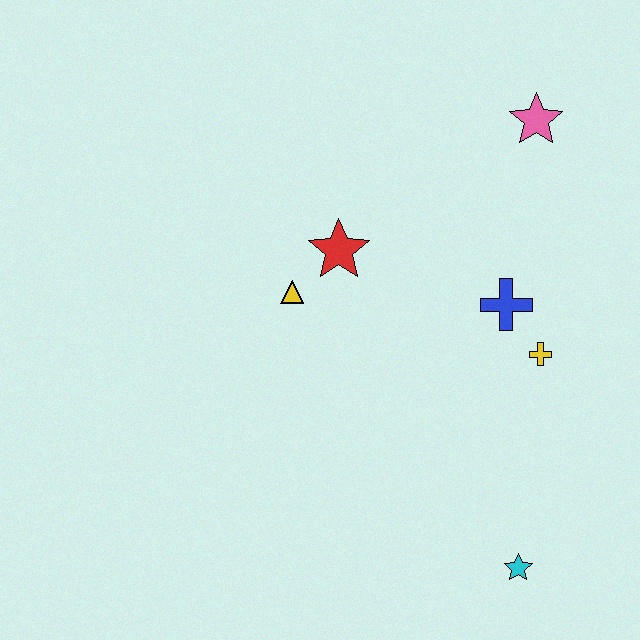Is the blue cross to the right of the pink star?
No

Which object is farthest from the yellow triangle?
The cyan star is farthest from the yellow triangle.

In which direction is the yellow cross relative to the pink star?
The yellow cross is below the pink star.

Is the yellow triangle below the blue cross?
No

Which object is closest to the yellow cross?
The blue cross is closest to the yellow cross.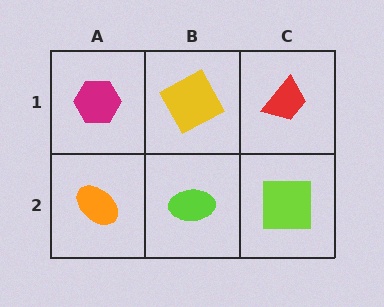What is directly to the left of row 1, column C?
A yellow square.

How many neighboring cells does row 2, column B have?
3.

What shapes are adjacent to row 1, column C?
A lime square (row 2, column C), a yellow square (row 1, column B).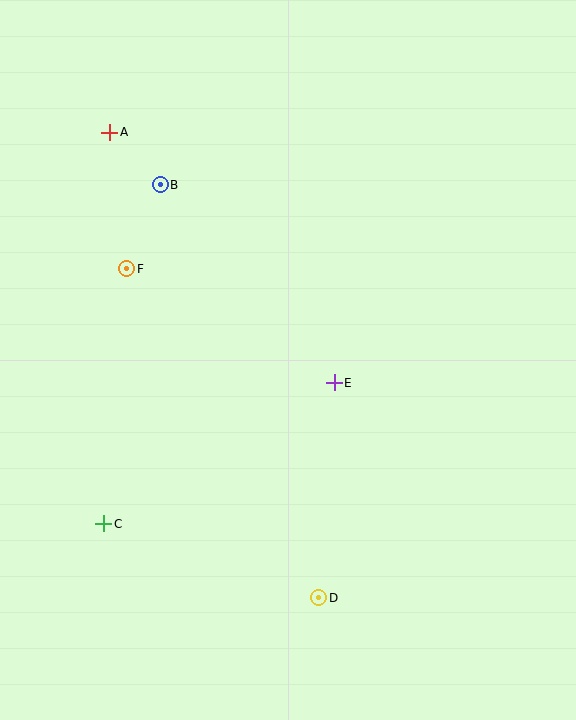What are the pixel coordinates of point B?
Point B is at (160, 185).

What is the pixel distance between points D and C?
The distance between D and C is 228 pixels.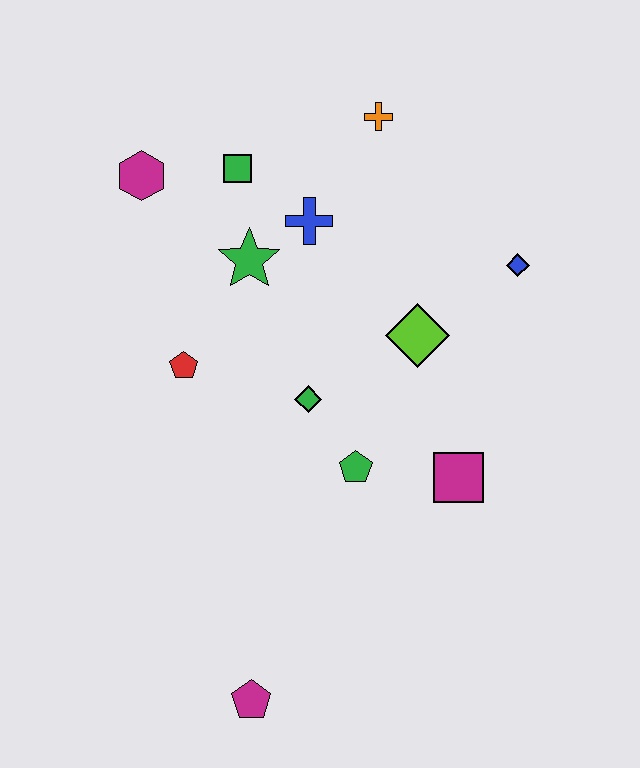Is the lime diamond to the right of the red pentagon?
Yes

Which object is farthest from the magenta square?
The magenta hexagon is farthest from the magenta square.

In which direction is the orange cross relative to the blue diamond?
The orange cross is above the blue diamond.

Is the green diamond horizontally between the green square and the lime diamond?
Yes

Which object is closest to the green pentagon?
The green diamond is closest to the green pentagon.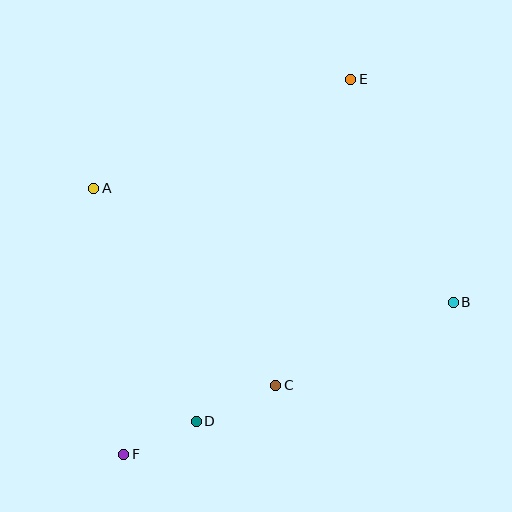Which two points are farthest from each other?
Points E and F are farthest from each other.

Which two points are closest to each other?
Points D and F are closest to each other.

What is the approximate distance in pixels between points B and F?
The distance between B and F is approximately 363 pixels.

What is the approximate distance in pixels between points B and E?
The distance between B and E is approximately 245 pixels.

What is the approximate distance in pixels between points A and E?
The distance between A and E is approximately 279 pixels.